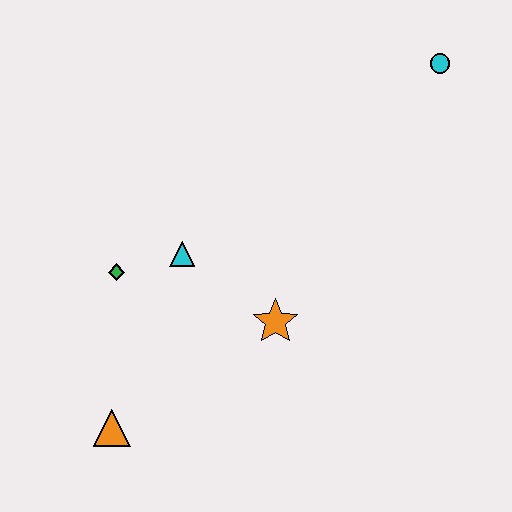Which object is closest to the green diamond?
The cyan triangle is closest to the green diamond.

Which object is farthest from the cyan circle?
The orange triangle is farthest from the cyan circle.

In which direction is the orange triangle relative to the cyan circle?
The orange triangle is below the cyan circle.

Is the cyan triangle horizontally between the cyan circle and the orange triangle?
Yes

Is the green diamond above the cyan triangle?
No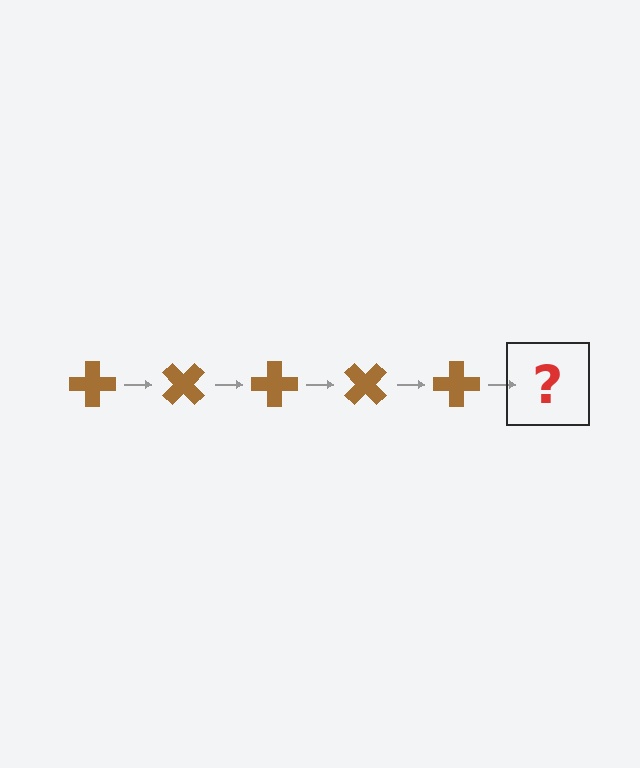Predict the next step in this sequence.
The next step is a brown cross rotated 225 degrees.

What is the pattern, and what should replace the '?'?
The pattern is that the cross rotates 45 degrees each step. The '?' should be a brown cross rotated 225 degrees.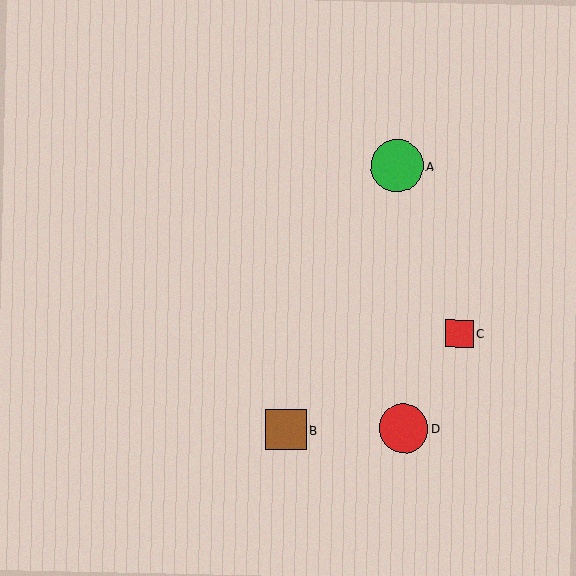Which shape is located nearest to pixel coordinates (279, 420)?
The brown square (labeled B) at (286, 430) is nearest to that location.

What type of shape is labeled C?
Shape C is a red square.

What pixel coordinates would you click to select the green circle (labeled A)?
Click at (397, 166) to select the green circle A.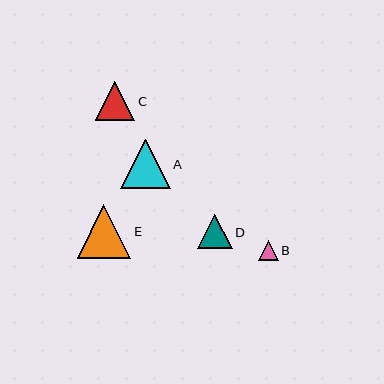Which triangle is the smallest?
Triangle B is the smallest with a size of approximately 20 pixels.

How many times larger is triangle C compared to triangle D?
Triangle C is approximately 1.1 times the size of triangle D.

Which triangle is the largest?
Triangle E is the largest with a size of approximately 54 pixels.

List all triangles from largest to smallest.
From largest to smallest: E, A, C, D, B.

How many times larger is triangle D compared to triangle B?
Triangle D is approximately 1.8 times the size of triangle B.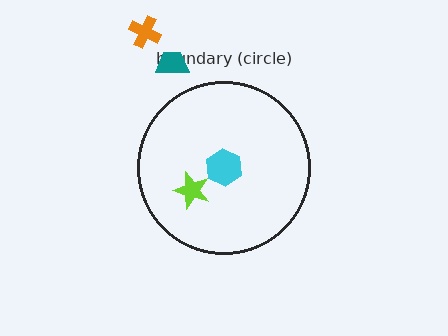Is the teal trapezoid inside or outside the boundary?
Outside.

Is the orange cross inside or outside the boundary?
Outside.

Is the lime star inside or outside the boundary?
Inside.